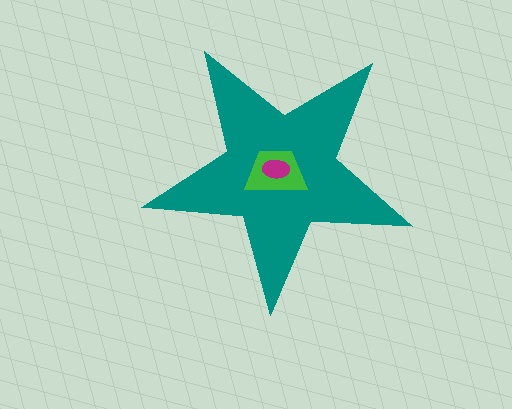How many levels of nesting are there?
3.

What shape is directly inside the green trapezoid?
The magenta ellipse.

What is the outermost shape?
The teal star.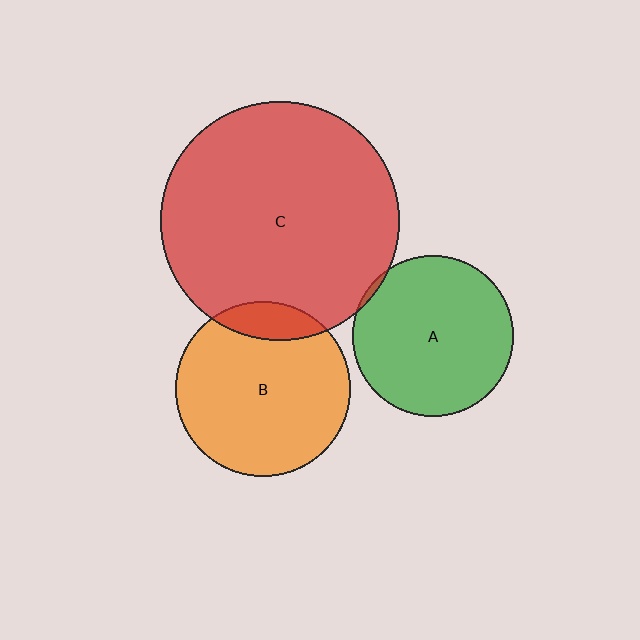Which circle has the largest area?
Circle C (red).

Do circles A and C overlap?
Yes.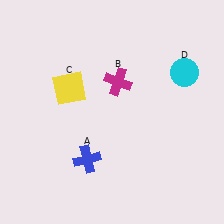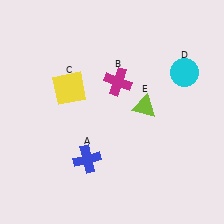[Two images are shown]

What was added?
A lime triangle (E) was added in Image 2.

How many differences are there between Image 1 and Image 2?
There is 1 difference between the two images.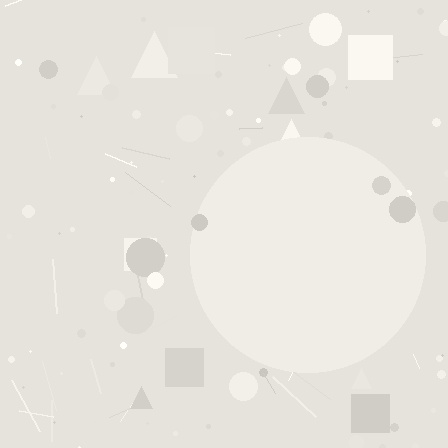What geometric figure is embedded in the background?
A circle is embedded in the background.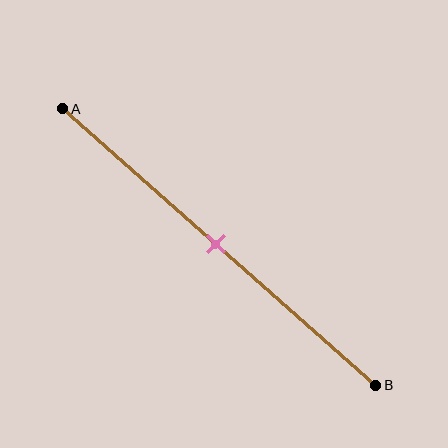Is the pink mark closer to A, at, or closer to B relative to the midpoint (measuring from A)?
The pink mark is approximately at the midpoint of segment AB.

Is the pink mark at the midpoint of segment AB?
Yes, the mark is approximately at the midpoint.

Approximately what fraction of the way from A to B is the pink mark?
The pink mark is approximately 50% of the way from A to B.